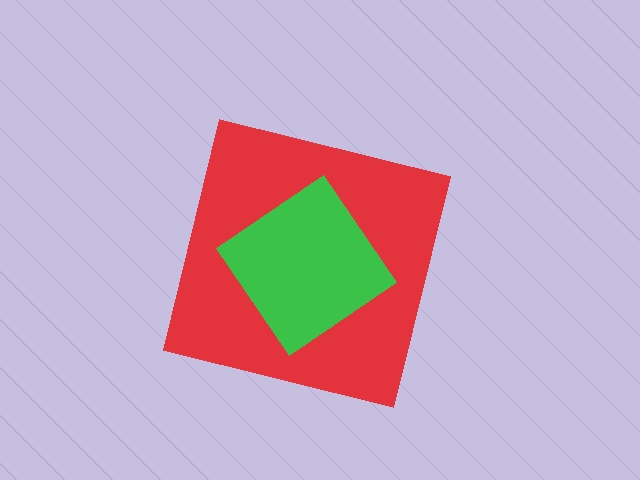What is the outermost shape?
The red square.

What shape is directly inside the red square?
The green diamond.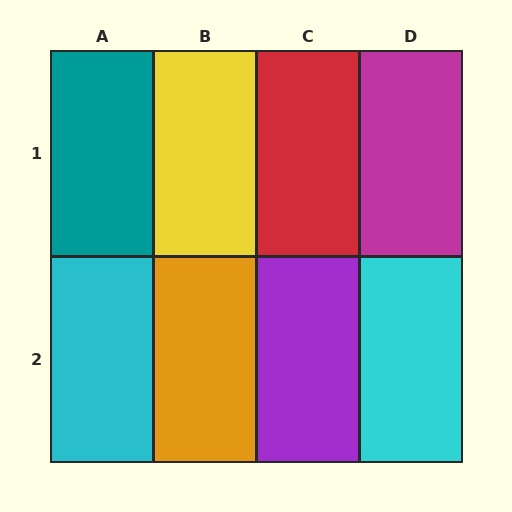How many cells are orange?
1 cell is orange.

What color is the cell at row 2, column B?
Orange.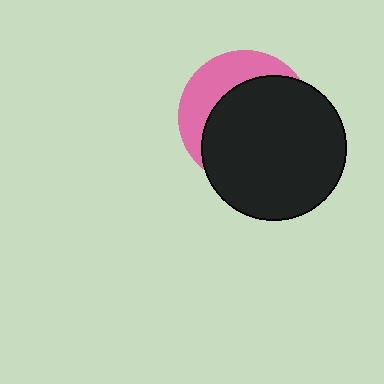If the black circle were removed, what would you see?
You would see the complete pink circle.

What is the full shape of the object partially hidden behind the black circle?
The partially hidden object is a pink circle.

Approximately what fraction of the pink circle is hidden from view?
Roughly 67% of the pink circle is hidden behind the black circle.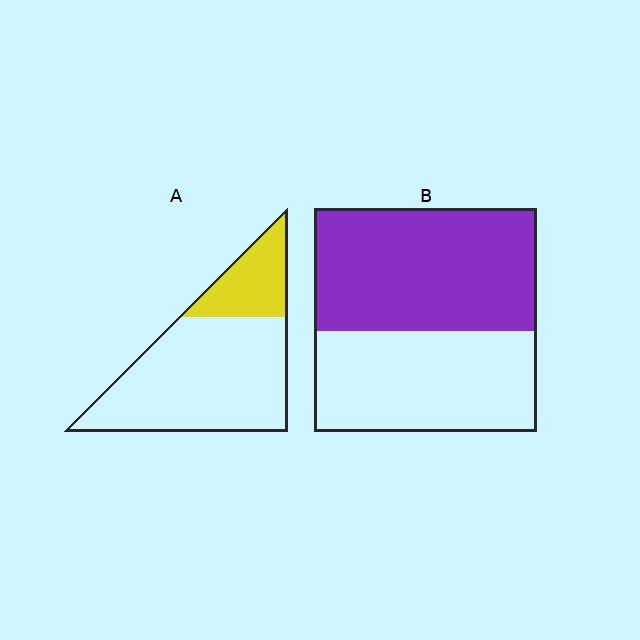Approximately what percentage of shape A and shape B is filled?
A is approximately 25% and B is approximately 55%.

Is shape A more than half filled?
No.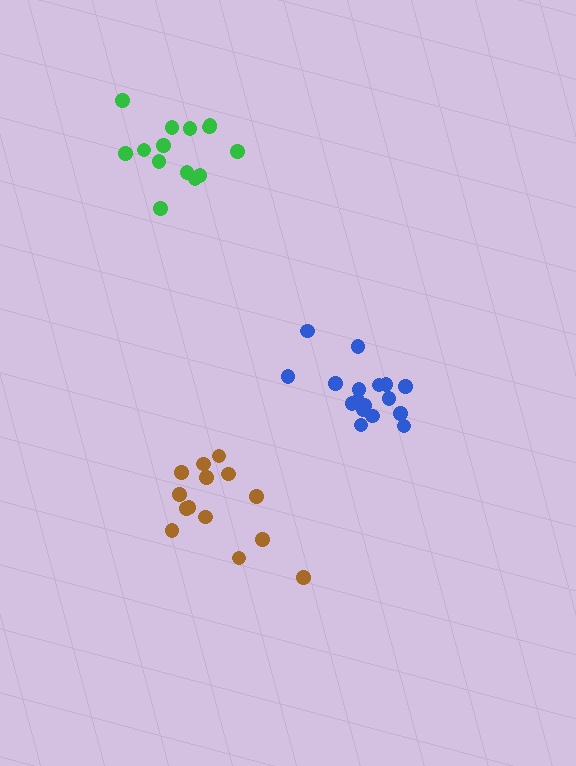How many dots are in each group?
Group 1: 14 dots, Group 2: 14 dots, Group 3: 17 dots (45 total).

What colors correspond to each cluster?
The clusters are colored: green, brown, blue.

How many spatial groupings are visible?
There are 3 spatial groupings.